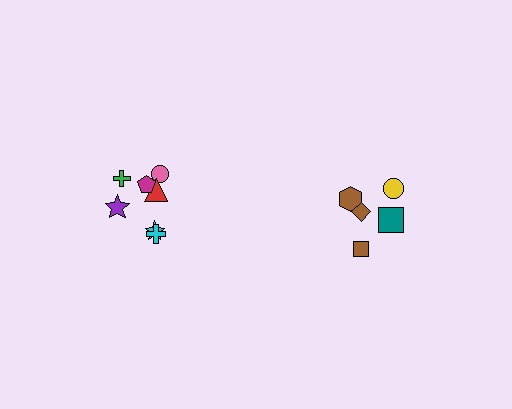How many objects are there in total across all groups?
There are 12 objects.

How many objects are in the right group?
There are 5 objects.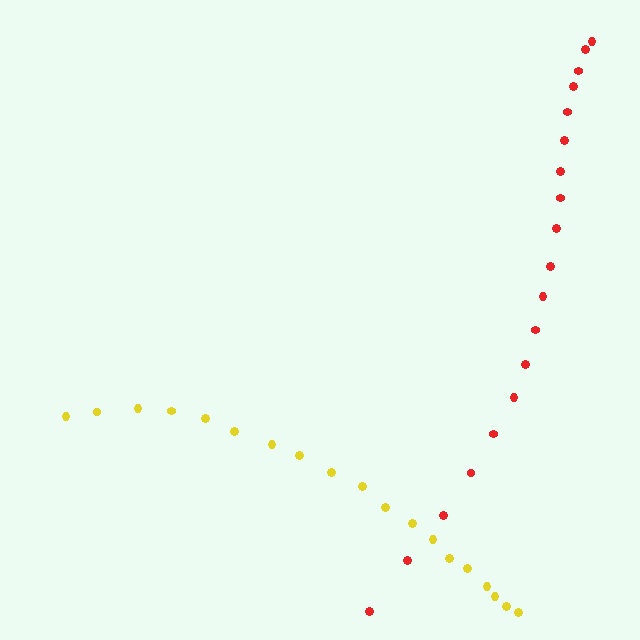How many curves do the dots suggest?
There are 2 distinct paths.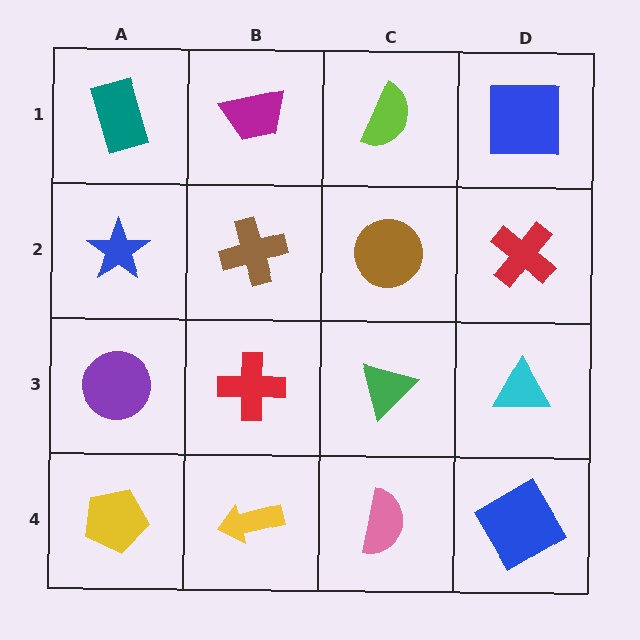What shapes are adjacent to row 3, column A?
A blue star (row 2, column A), a yellow pentagon (row 4, column A), a red cross (row 3, column B).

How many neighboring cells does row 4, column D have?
2.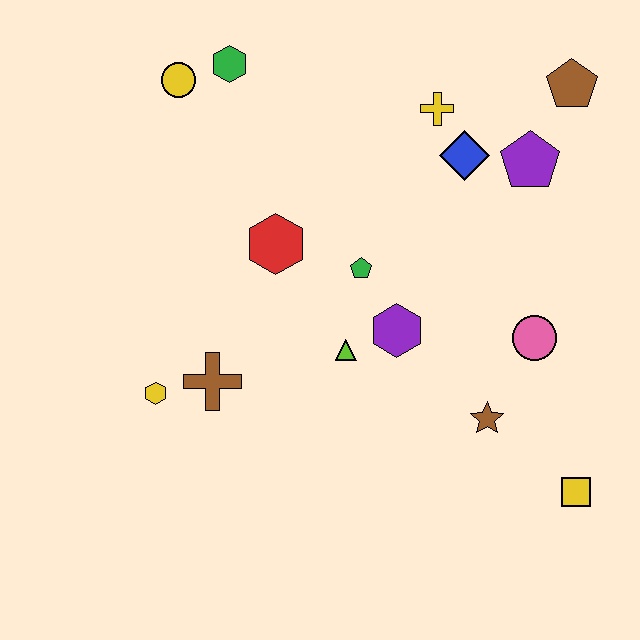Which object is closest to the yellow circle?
The green hexagon is closest to the yellow circle.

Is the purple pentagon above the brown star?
Yes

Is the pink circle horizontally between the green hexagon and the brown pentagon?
Yes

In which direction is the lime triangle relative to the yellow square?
The lime triangle is to the left of the yellow square.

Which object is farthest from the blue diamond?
The yellow hexagon is farthest from the blue diamond.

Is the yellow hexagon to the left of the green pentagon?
Yes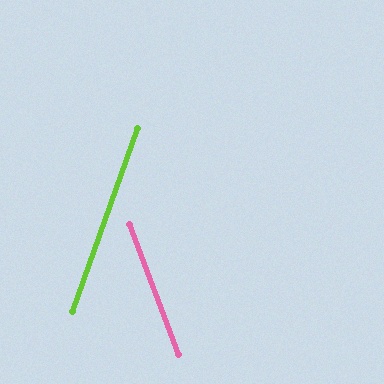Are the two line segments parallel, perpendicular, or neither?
Neither parallel nor perpendicular — they differ by about 40°.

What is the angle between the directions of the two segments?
Approximately 40 degrees.